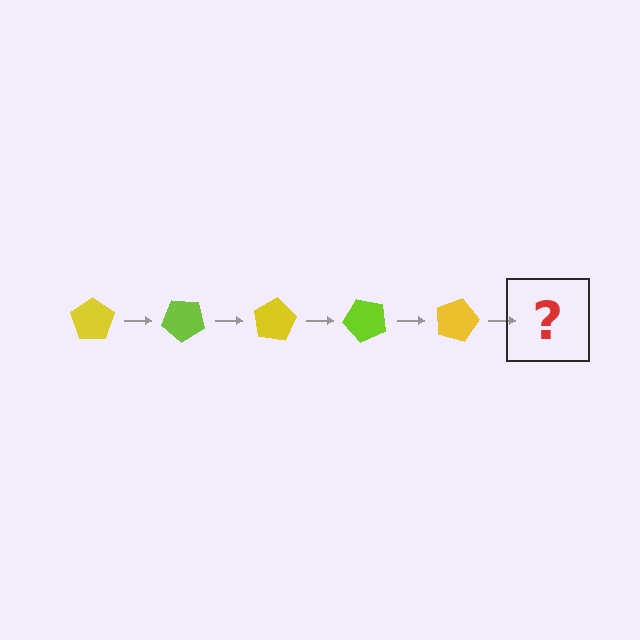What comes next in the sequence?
The next element should be a lime pentagon, rotated 200 degrees from the start.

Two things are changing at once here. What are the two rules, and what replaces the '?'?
The two rules are that it rotates 40 degrees each step and the color cycles through yellow and lime. The '?' should be a lime pentagon, rotated 200 degrees from the start.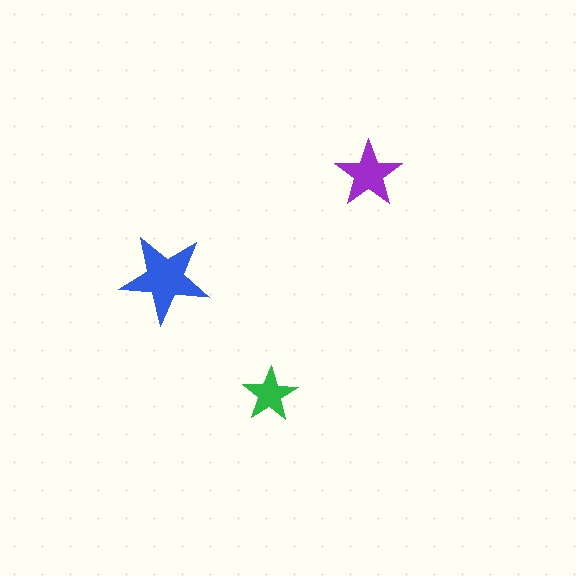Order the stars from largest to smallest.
the blue one, the purple one, the green one.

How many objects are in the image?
There are 3 objects in the image.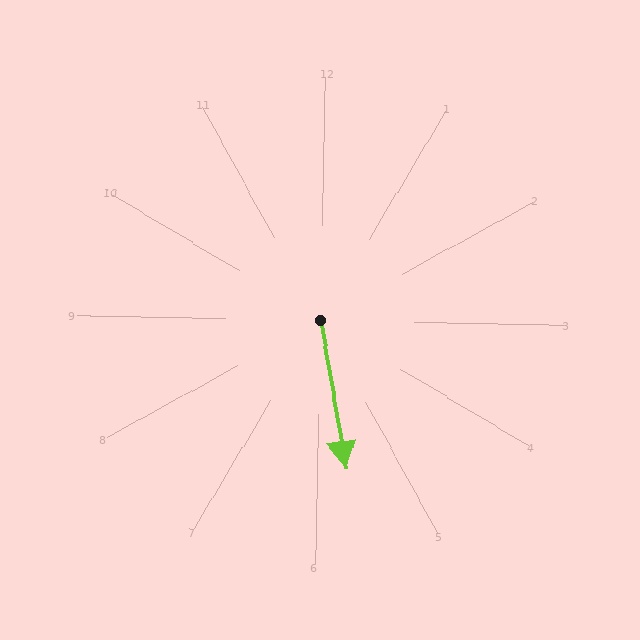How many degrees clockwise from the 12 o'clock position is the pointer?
Approximately 169 degrees.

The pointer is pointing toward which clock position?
Roughly 6 o'clock.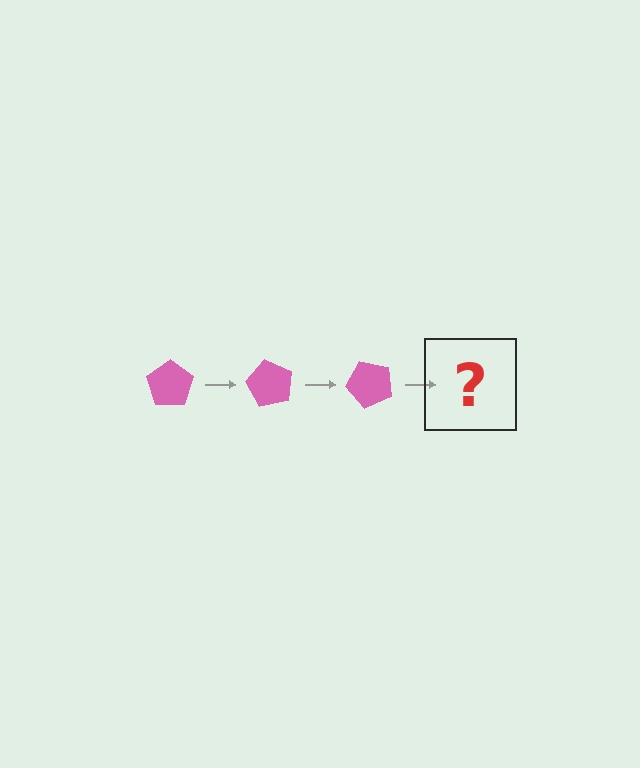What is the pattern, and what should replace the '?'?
The pattern is that the pentagon rotates 60 degrees each step. The '?' should be a pink pentagon rotated 180 degrees.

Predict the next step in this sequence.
The next step is a pink pentagon rotated 180 degrees.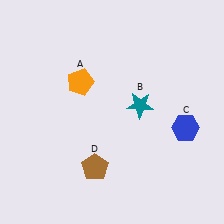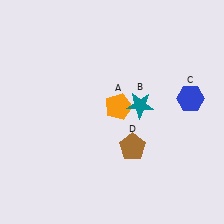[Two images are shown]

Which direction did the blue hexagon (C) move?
The blue hexagon (C) moved up.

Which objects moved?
The objects that moved are: the orange pentagon (A), the blue hexagon (C), the brown pentagon (D).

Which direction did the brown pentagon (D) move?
The brown pentagon (D) moved right.